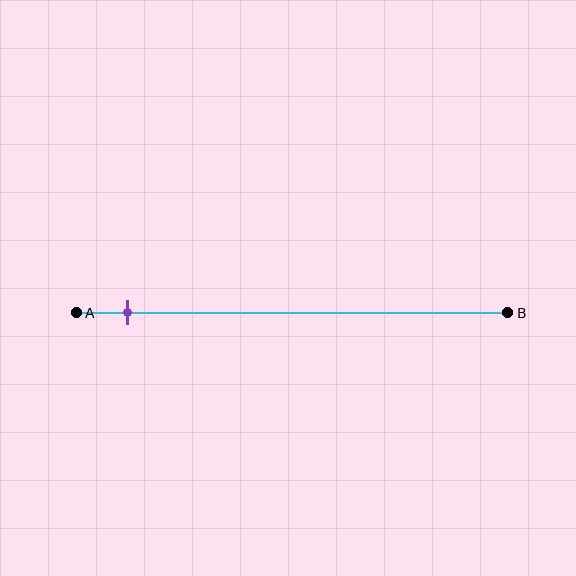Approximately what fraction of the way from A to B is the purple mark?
The purple mark is approximately 10% of the way from A to B.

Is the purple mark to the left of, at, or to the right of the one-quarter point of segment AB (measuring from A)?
The purple mark is to the left of the one-quarter point of segment AB.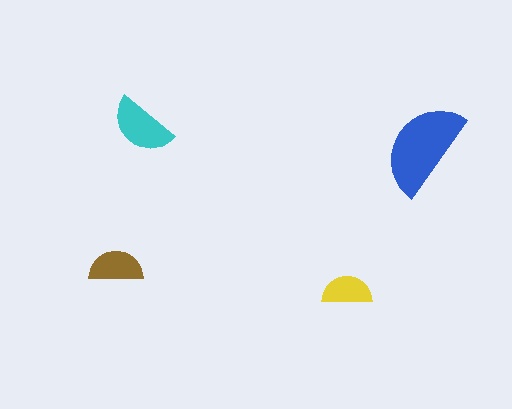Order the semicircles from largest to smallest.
the blue one, the cyan one, the brown one, the yellow one.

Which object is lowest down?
The yellow semicircle is bottommost.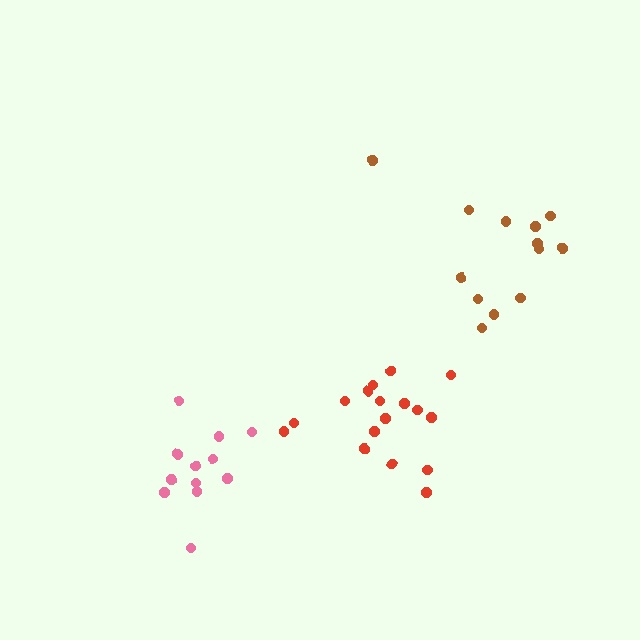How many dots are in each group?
Group 1: 17 dots, Group 2: 12 dots, Group 3: 13 dots (42 total).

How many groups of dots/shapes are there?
There are 3 groups.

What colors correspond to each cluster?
The clusters are colored: red, pink, brown.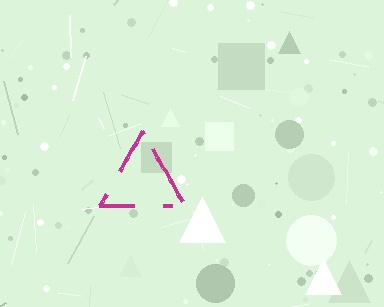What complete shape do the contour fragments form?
The contour fragments form a triangle.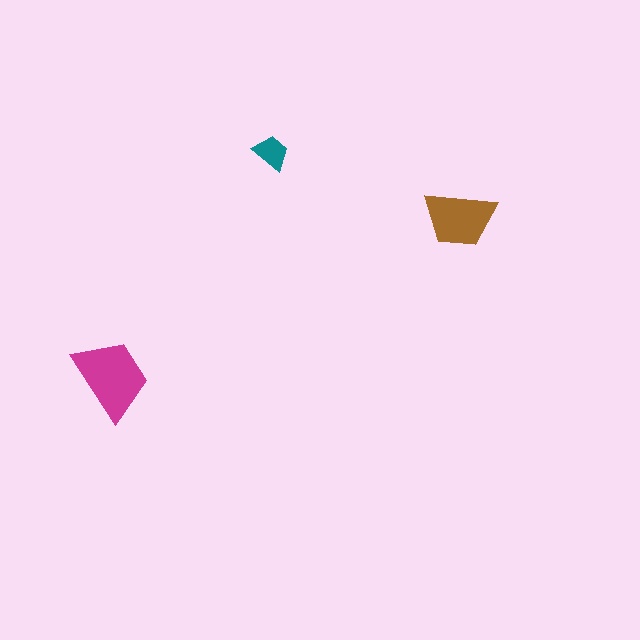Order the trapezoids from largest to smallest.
the magenta one, the brown one, the teal one.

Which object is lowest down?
The magenta trapezoid is bottommost.